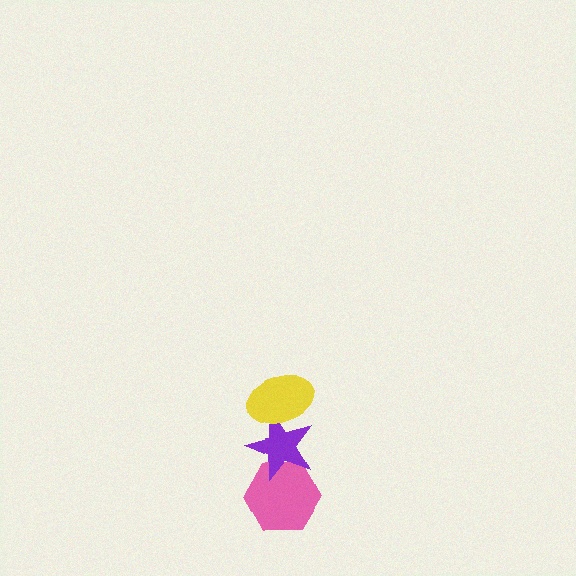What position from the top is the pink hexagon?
The pink hexagon is 3rd from the top.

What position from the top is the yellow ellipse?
The yellow ellipse is 1st from the top.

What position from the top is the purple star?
The purple star is 2nd from the top.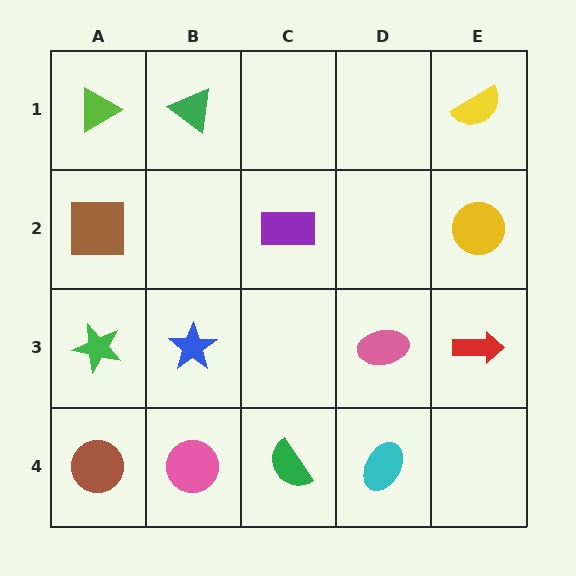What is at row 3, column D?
A pink ellipse.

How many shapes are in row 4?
4 shapes.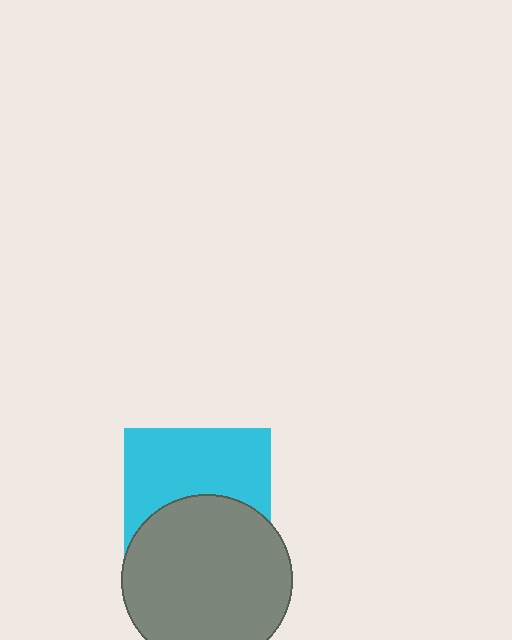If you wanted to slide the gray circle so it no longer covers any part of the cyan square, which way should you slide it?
Slide it down — that is the most direct way to separate the two shapes.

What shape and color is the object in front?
The object in front is a gray circle.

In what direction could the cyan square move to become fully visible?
The cyan square could move up. That would shift it out from behind the gray circle entirely.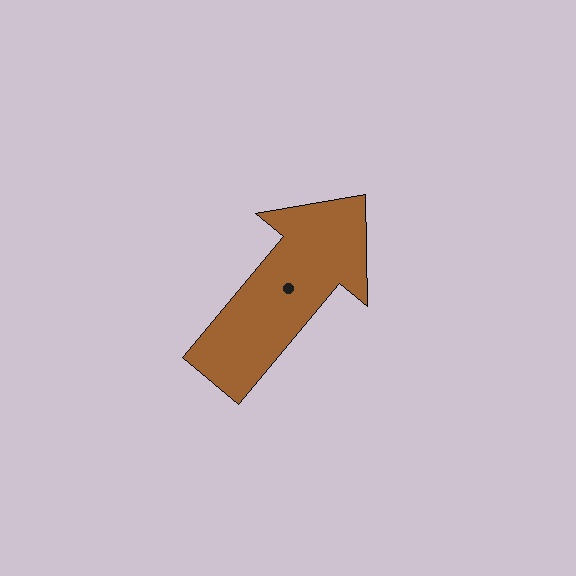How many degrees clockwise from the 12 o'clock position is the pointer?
Approximately 40 degrees.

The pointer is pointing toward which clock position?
Roughly 1 o'clock.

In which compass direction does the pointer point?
Northeast.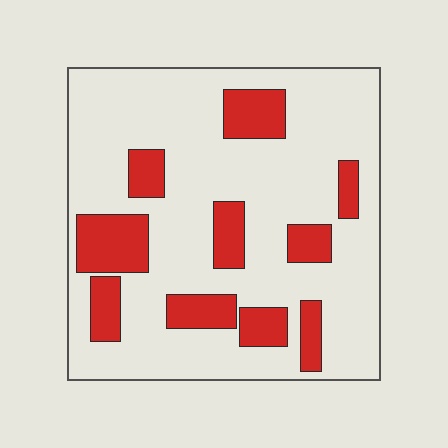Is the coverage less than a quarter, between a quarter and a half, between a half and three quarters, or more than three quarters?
Less than a quarter.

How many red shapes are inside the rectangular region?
10.